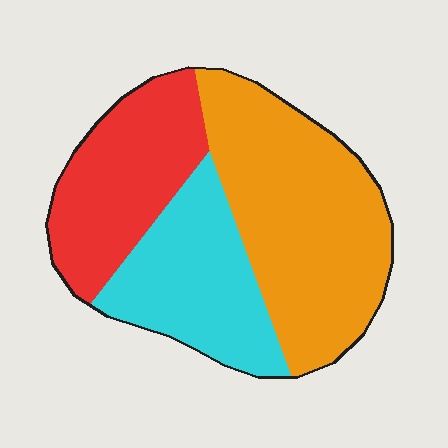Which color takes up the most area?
Orange, at roughly 45%.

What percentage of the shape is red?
Red takes up about one quarter (1/4) of the shape.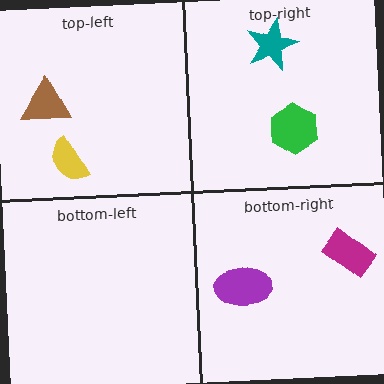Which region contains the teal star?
The top-right region.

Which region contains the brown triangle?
The top-left region.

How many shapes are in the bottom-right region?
2.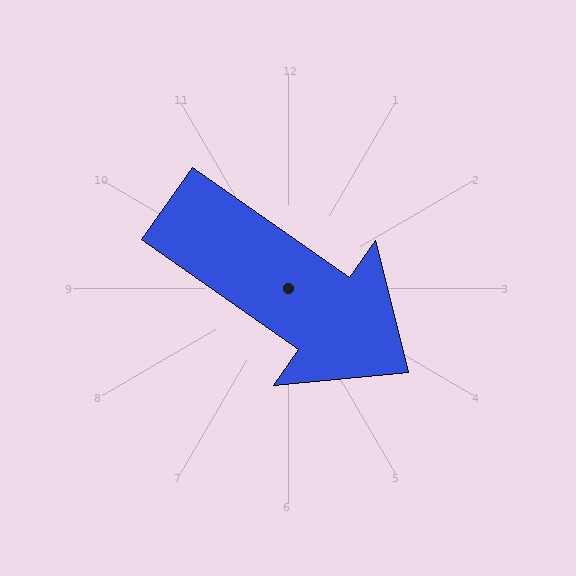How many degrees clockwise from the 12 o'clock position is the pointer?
Approximately 125 degrees.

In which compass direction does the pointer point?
Southeast.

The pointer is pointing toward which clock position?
Roughly 4 o'clock.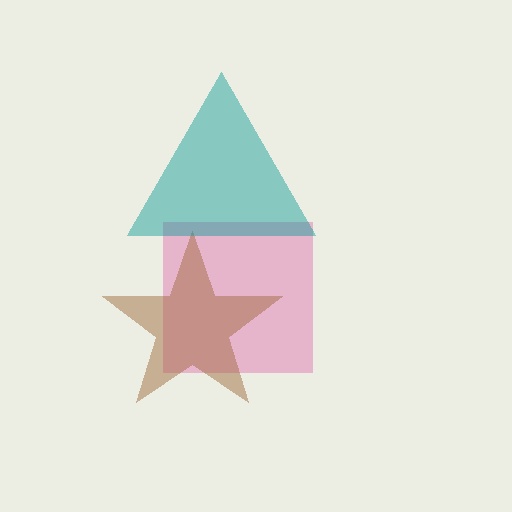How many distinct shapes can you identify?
There are 3 distinct shapes: a pink square, a brown star, a teal triangle.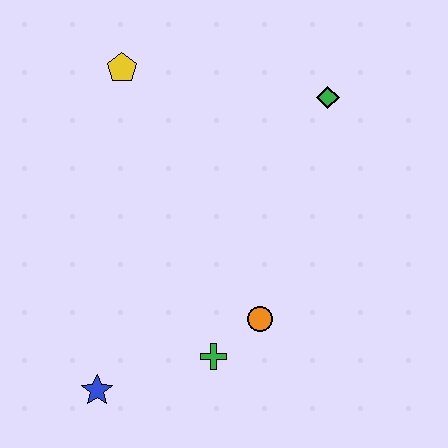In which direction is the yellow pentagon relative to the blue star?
The yellow pentagon is above the blue star.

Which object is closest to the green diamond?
The yellow pentagon is closest to the green diamond.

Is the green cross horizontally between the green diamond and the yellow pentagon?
Yes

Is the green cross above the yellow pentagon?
No